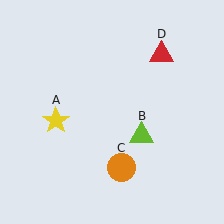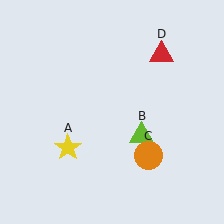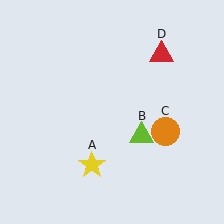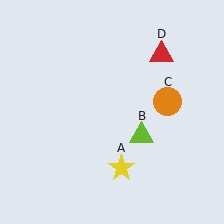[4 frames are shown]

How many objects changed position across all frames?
2 objects changed position: yellow star (object A), orange circle (object C).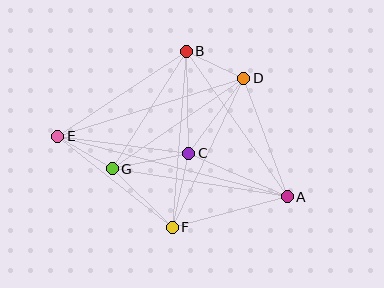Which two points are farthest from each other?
Points A and E are farthest from each other.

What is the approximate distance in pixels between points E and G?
The distance between E and G is approximately 64 pixels.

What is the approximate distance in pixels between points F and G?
The distance between F and G is approximately 84 pixels.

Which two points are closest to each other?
Points B and D are closest to each other.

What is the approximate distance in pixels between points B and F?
The distance between B and F is approximately 177 pixels.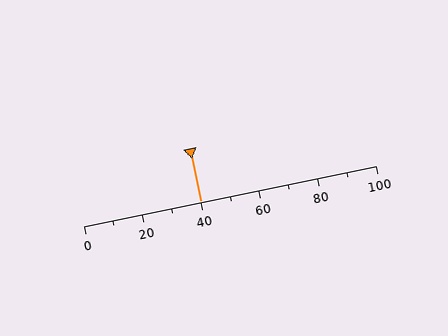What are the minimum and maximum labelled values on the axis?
The axis runs from 0 to 100.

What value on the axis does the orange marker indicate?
The marker indicates approximately 40.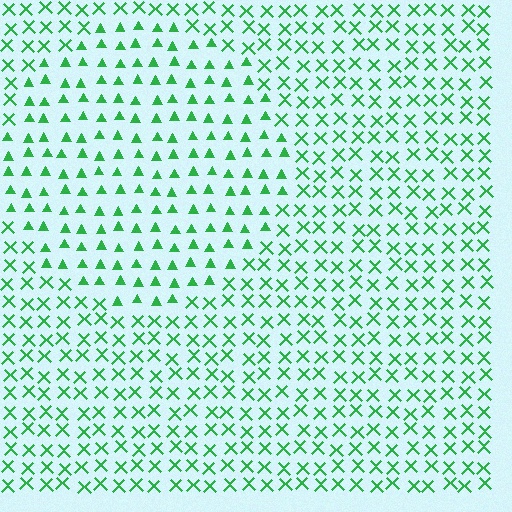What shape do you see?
I see a circle.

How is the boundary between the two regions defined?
The boundary is defined by a change in element shape: triangles inside vs. X marks outside. All elements share the same color and spacing.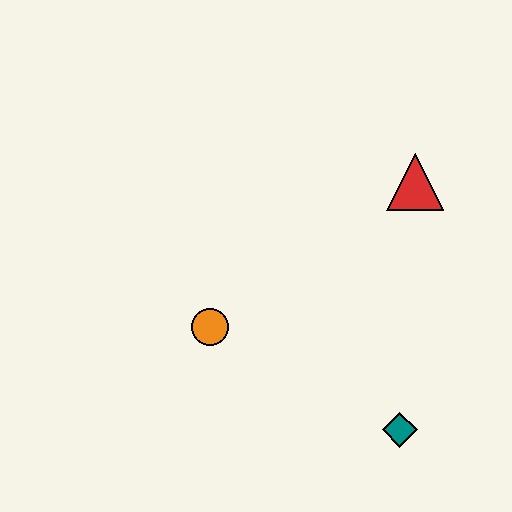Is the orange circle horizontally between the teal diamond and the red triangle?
No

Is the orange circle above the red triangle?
No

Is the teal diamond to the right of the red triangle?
No